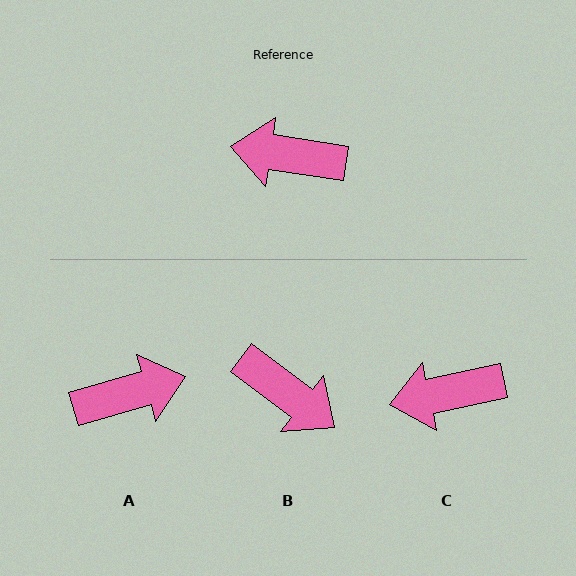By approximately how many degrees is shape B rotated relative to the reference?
Approximately 152 degrees counter-clockwise.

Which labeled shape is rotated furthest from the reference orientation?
A, about 155 degrees away.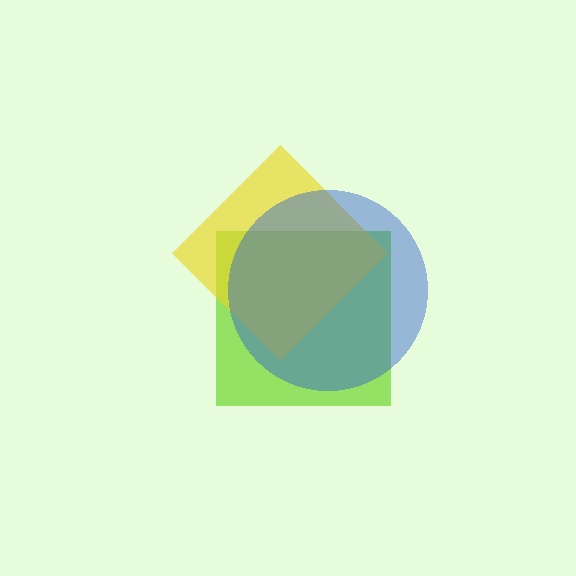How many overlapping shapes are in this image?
There are 3 overlapping shapes in the image.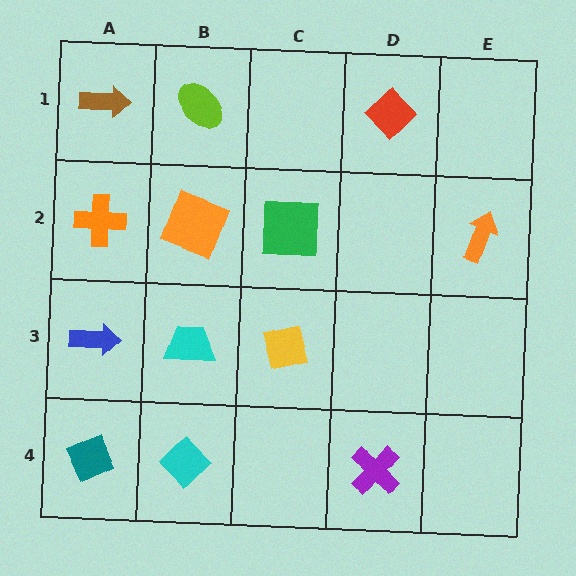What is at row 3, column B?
A cyan trapezoid.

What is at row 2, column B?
An orange square.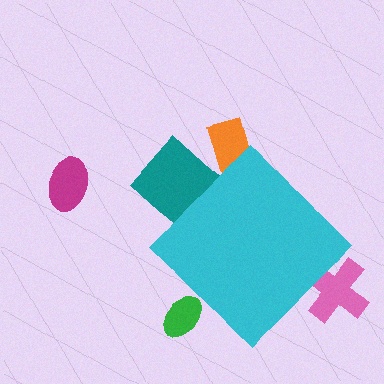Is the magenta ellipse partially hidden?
No, the magenta ellipse is fully visible.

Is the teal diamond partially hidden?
Yes, the teal diamond is partially hidden behind the cyan diamond.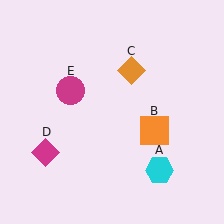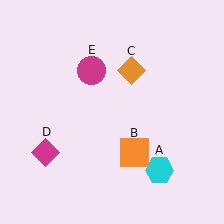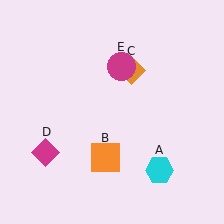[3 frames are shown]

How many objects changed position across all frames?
2 objects changed position: orange square (object B), magenta circle (object E).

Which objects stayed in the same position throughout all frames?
Cyan hexagon (object A) and orange diamond (object C) and magenta diamond (object D) remained stationary.